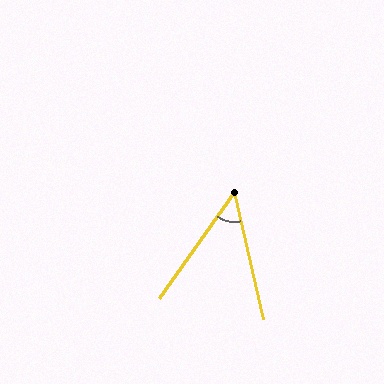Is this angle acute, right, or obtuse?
It is acute.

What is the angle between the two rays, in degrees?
Approximately 48 degrees.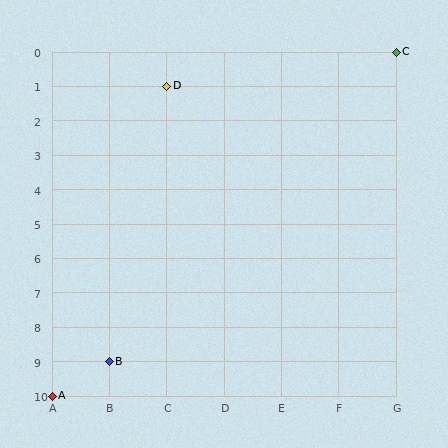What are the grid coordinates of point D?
Point D is at grid coordinates (C, 1).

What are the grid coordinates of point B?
Point B is at grid coordinates (B, 9).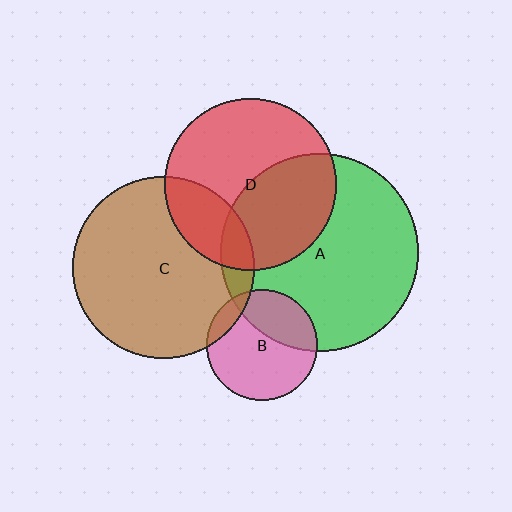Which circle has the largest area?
Circle A (green).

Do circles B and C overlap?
Yes.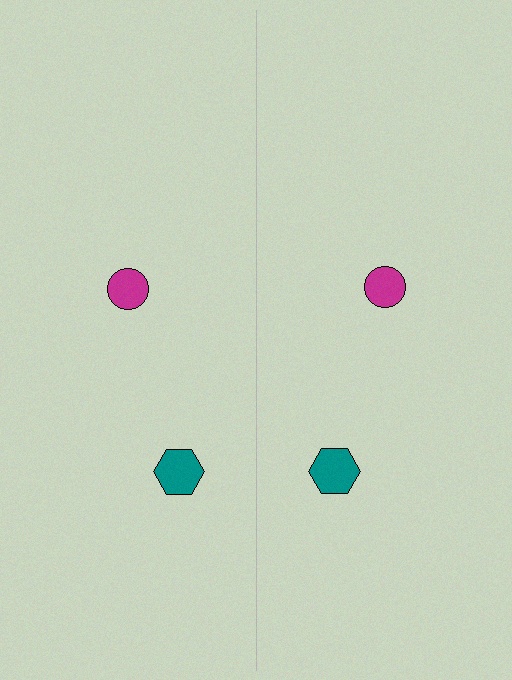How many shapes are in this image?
There are 4 shapes in this image.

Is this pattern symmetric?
Yes, this pattern has bilateral (reflection) symmetry.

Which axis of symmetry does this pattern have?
The pattern has a vertical axis of symmetry running through the center of the image.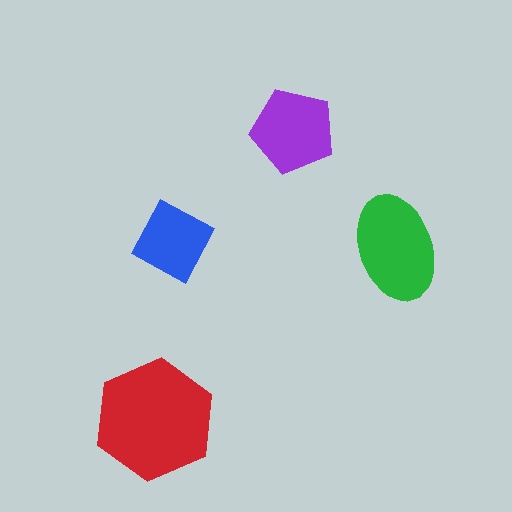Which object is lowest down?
The red hexagon is bottommost.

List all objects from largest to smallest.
The red hexagon, the green ellipse, the purple pentagon, the blue square.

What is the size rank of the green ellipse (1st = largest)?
2nd.